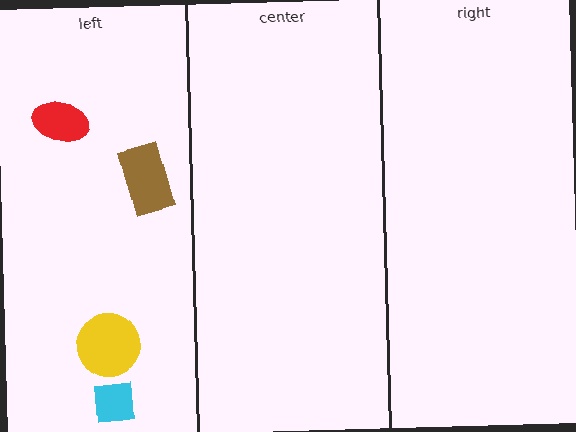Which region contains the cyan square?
The left region.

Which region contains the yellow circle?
The left region.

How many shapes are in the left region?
4.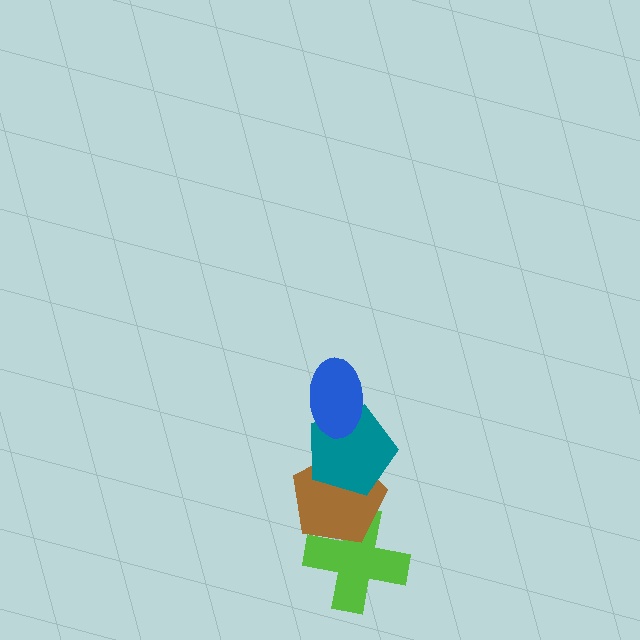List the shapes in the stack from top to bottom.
From top to bottom: the blue ellipse, the teal pentagon, the brown pentagon, the lime cross.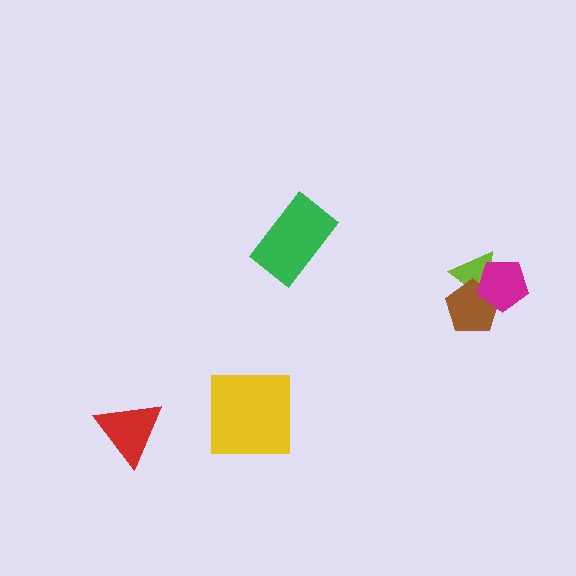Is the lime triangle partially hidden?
Yes, it is partially covered by another shape.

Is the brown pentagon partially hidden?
Yes, it is partially covered by another shape.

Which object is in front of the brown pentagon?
The magenta pentagon is in front of the brown pentagon.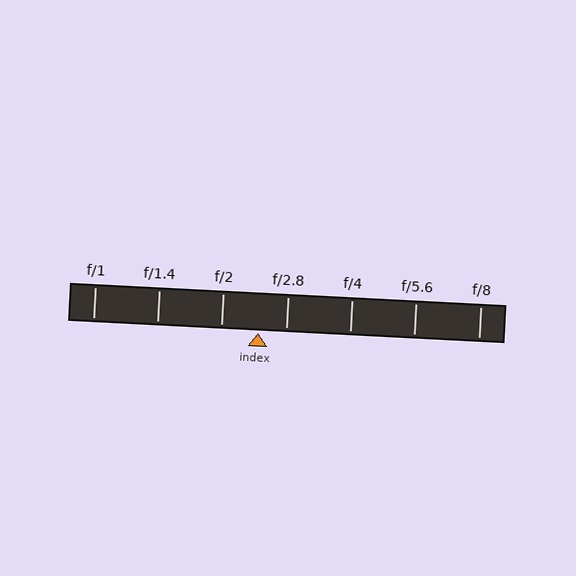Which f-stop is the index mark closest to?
The index mark is closest to f/2.8.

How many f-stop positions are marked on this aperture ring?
There are 7 f-stop positions marked.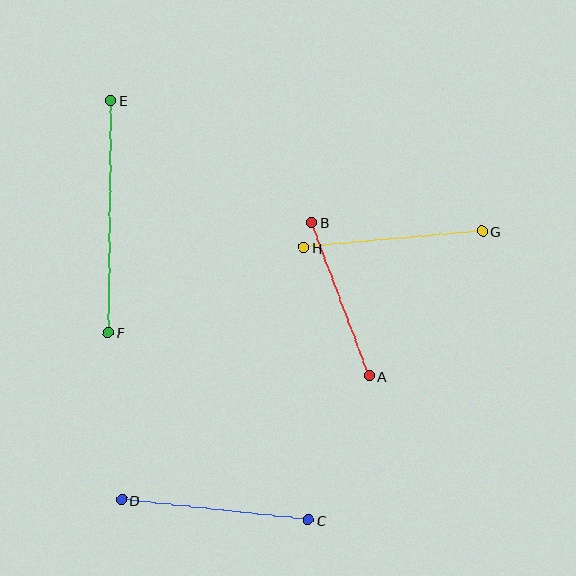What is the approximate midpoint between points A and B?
The midpoint is at approximately (341, 299) pixels.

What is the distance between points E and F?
The distance is approximately 232 pixels.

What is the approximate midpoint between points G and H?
The midpoint is at approximately (393, 239) pixels.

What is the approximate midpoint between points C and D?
The midpoint is at approximately (215, 510) pixels.